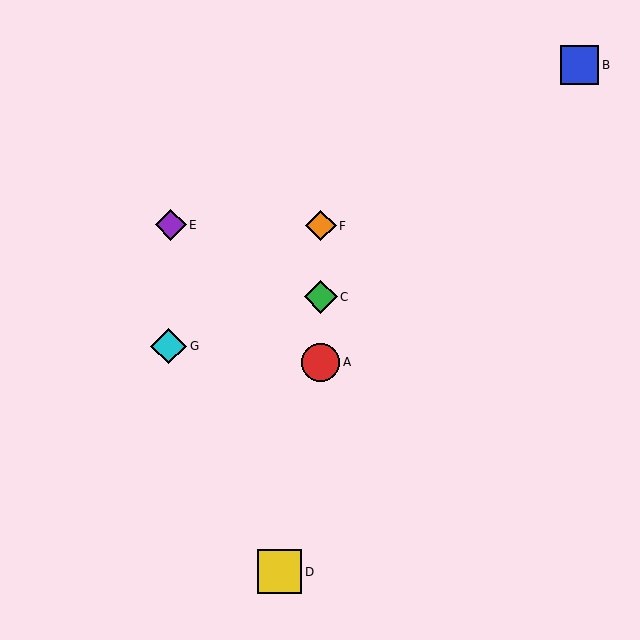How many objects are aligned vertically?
3 objects (A, C, F) are aligned vertically.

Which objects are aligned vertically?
Objects A, C, F are aligned vertically.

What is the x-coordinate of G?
Object G is at x≈169.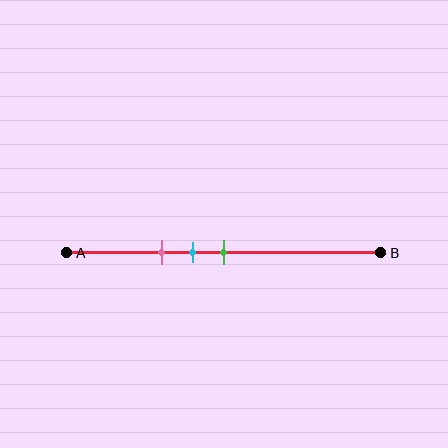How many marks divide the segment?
There are 3 marks dividing the segment.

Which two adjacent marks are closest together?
The cyan and green marks are the closest adjacent pair.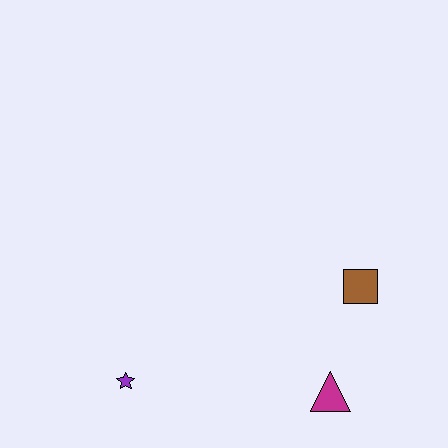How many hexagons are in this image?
There are no hexagons.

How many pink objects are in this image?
There are no pink objects.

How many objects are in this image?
There are 3 objects.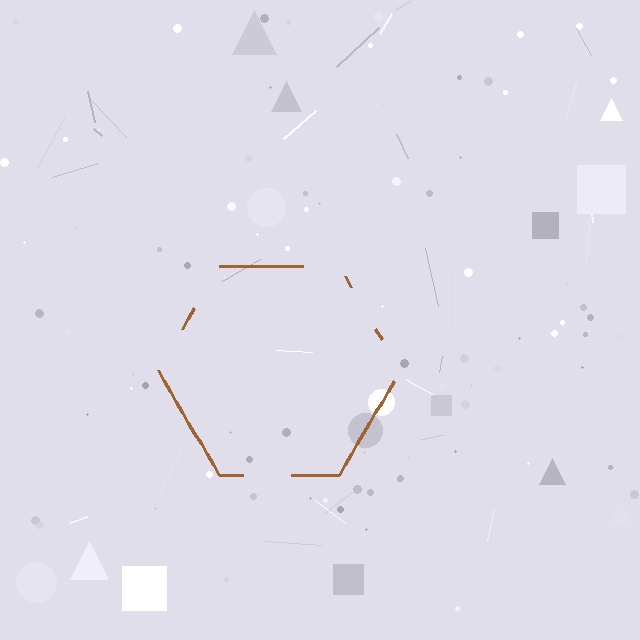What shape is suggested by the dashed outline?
The dashed outline suggests a hexagon.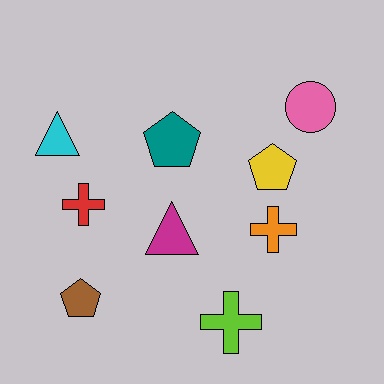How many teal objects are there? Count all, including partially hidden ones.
There is 1 teal object.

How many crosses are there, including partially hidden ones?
There are 3 crosses.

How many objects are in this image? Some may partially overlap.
There are 9 objects.